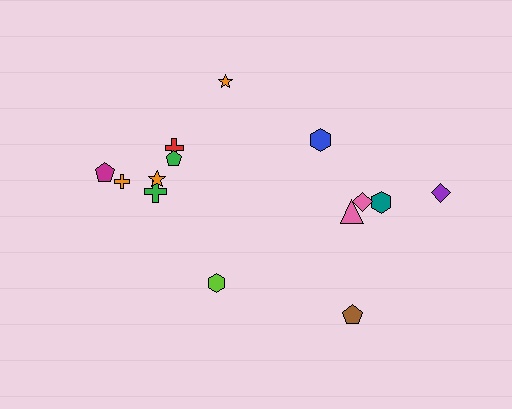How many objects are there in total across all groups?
There are 14 objects.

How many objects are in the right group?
There are 6 objects.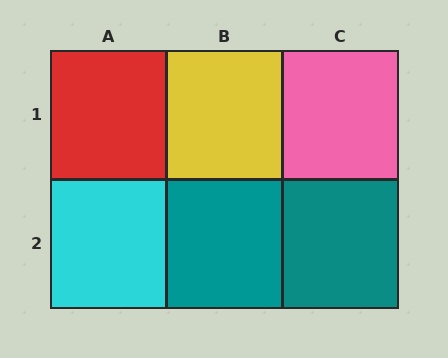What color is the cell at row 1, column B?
Yellow.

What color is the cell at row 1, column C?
Pink.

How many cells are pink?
1 cell is pink.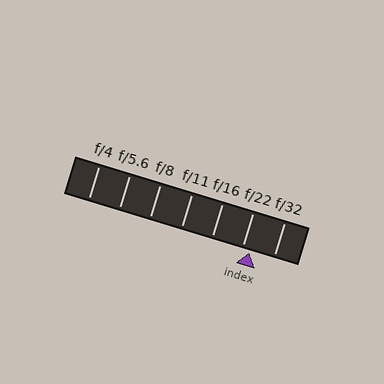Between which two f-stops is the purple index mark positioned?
The index mark is between f/22 and f/32.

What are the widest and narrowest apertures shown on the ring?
The widest aperture shown is f/4 and the narrowest is f/32.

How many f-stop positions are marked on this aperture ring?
There are 7 f-stop positions marked.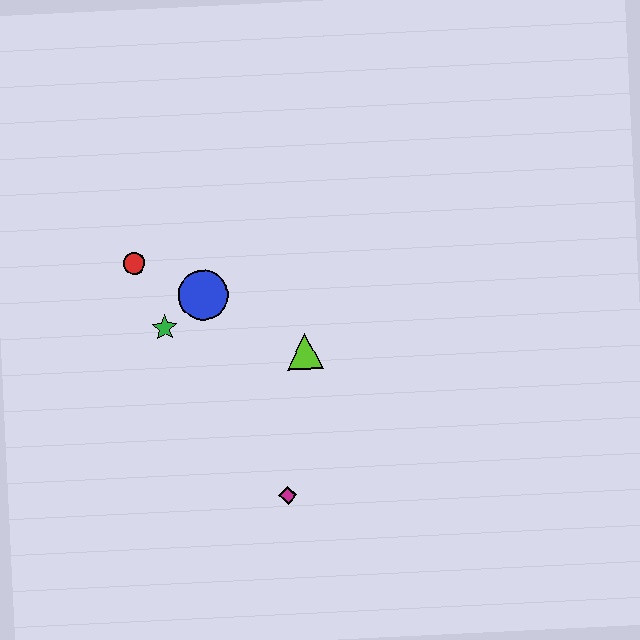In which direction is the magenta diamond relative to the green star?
The magenta diamond is below the green star.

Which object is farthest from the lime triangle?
The red circle is farthest from the lime triangle.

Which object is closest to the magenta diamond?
The lime triangle is closest to the magenta diamond.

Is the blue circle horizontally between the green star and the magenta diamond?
Yes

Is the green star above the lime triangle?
Yes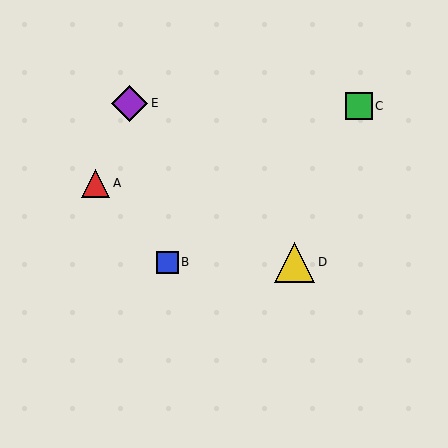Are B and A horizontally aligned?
No, B is at y≈262 and A is at y≈183.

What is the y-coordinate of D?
Object D is at y≈262.